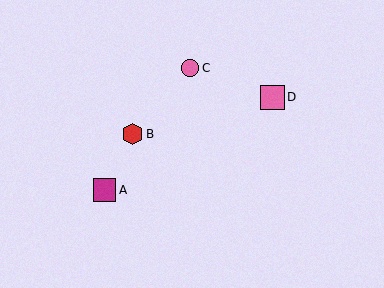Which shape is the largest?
The pink square (labeled D) is the largest.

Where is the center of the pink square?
The center of the pink square is at (272, 97).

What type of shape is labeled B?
Shape B is a red hexagon.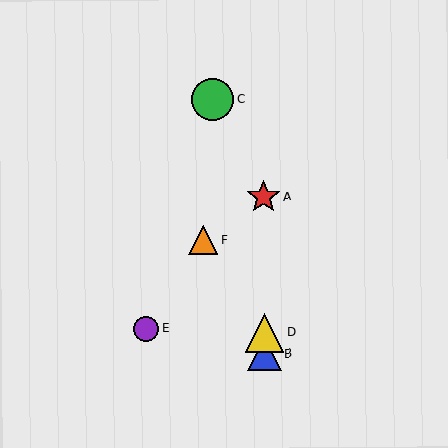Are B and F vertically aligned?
No, B is at x≈265 and F is at x≈203.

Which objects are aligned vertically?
Objects A, B, D are aligned vertically.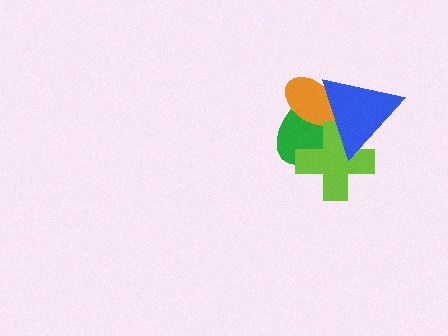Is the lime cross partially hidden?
Yes, it is partially covered by another shape.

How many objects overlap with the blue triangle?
3 objects overlap with the blue triangle.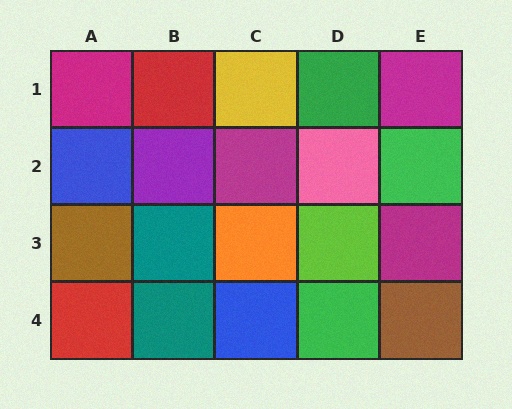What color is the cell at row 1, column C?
Yellow.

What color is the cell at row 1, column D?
Green.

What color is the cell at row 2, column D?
Pink.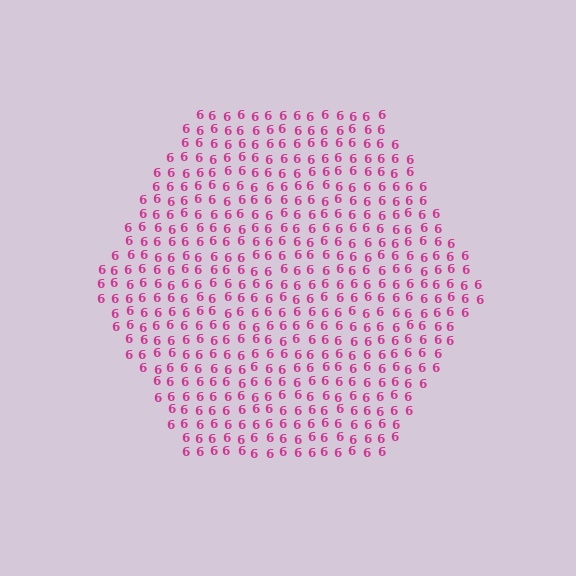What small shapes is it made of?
It is made of small digit 6's.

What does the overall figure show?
The overall figure shows a hexagon.